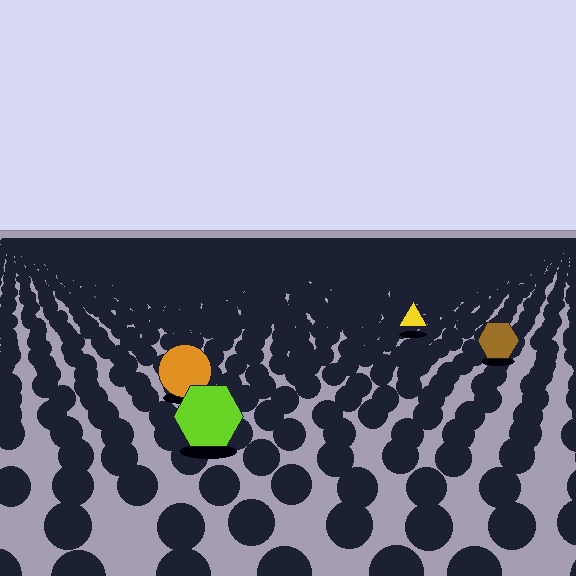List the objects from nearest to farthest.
From nearest to farthest: the lime hexagon, the orange circle, the brown hexagon, the yellow triangle.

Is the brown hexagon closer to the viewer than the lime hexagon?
No. The lime hexagon is closer — you can tell from the texture gradient: the ground texture is coarser near it.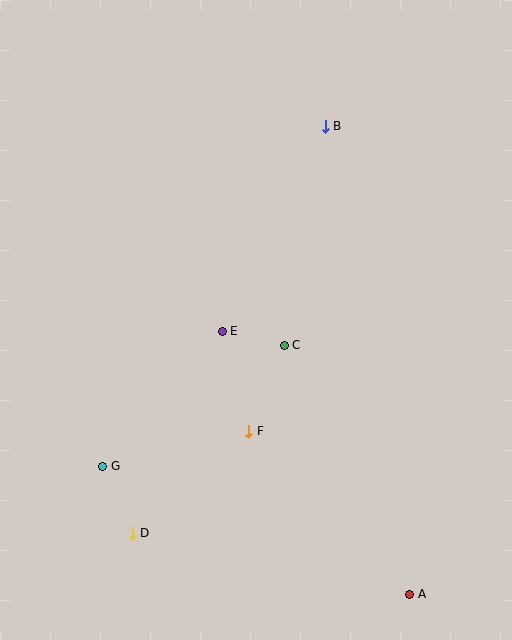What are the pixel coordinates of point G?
Point G is at (103, 466).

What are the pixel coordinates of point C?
Point C is at (284, 345).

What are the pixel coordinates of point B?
Point B is at (325, 126).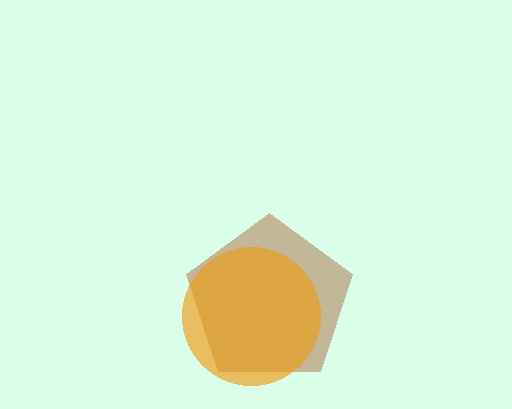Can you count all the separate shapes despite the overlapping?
Yes, there are 2 separate shapes.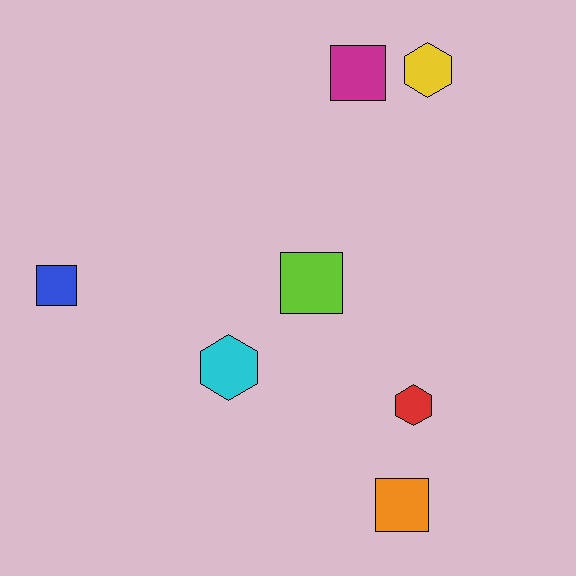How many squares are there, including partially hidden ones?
There are 4 squares.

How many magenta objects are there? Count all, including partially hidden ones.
There is 1 magenta object.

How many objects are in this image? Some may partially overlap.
There are 7 objects.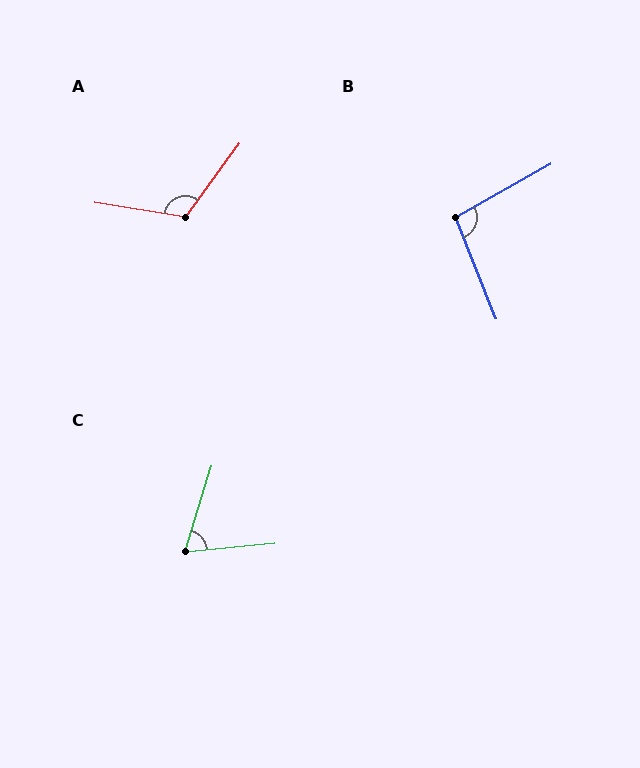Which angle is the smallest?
C, at approximately 67 degrees.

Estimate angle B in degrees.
Approximately 98 degrees.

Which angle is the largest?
A, at approximately 117 degrees.